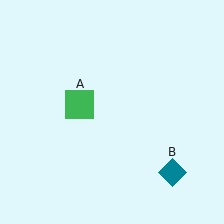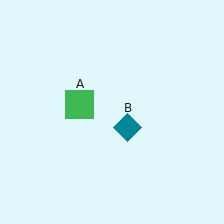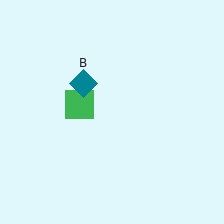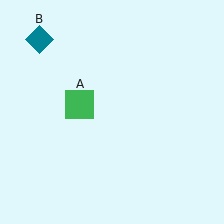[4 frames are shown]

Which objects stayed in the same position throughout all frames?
Green square (object A) remained stationary.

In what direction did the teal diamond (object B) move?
The teal diamond (object B) moved up and to the left.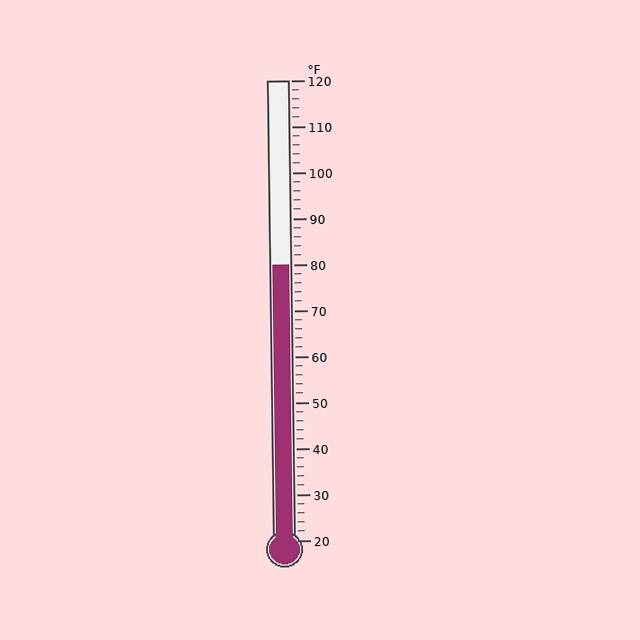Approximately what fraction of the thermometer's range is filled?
The thermometer is filled to approximately 60% of its range.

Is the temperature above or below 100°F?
The temperature is below 100°F.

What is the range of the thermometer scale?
The thermometer scale ranges from 20°F to 120°F.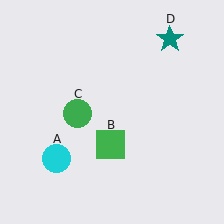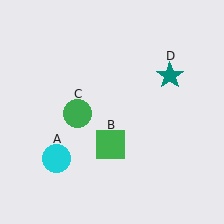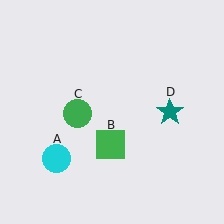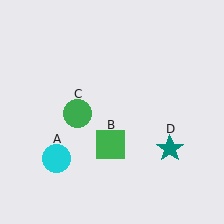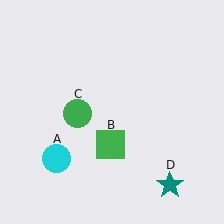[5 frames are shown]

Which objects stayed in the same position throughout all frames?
Cyan circle (object A) and green square (object B) and green circle (object C) remained stationary.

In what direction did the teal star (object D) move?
The teal star (object D) moved down.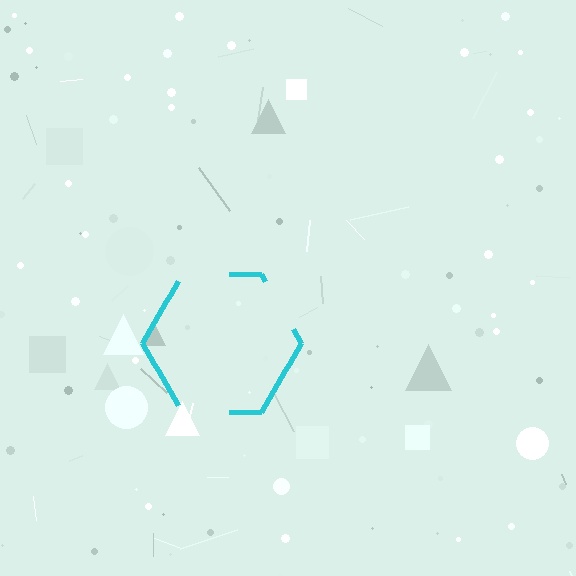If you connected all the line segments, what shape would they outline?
They would outline a hexagon.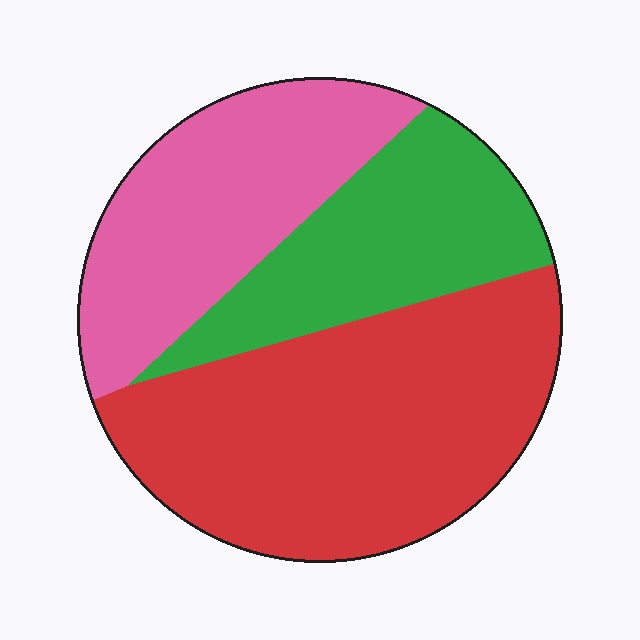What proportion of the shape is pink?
Pink covers 28% of the shape.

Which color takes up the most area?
Red, at roughly 45%.